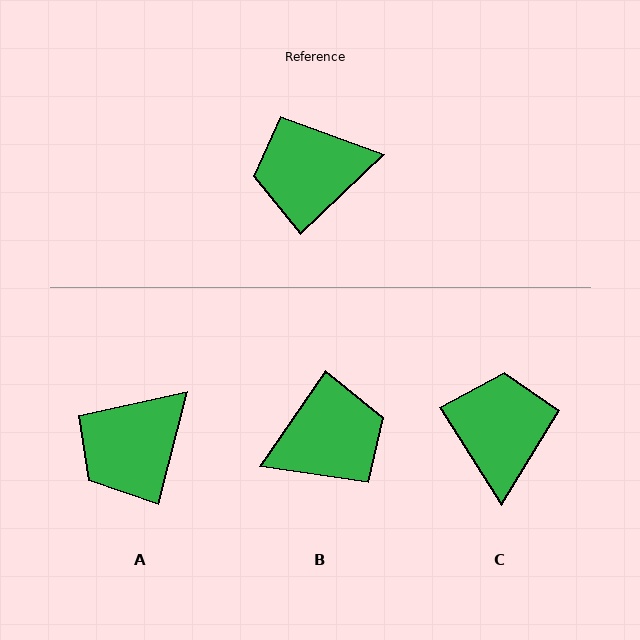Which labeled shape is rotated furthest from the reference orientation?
B, about 168 degrees away.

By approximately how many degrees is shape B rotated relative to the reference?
Approximately 168 degrees clockwise.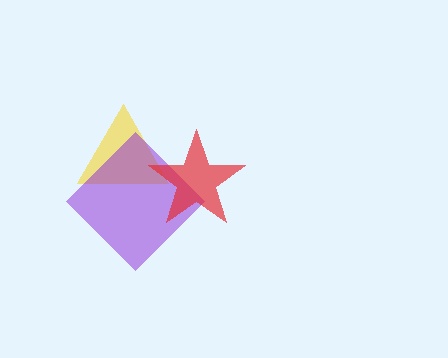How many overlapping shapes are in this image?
There are 3 overlapping shapes in the image.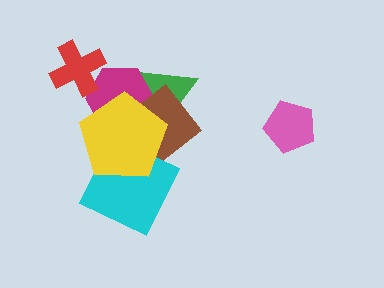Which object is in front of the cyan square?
The yellow pentagon is in front of the cyan square.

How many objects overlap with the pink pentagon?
0 objects overlap with the pink pentagon.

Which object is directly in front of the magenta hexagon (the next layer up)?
The red cross is directly in front of the magenta hexagon.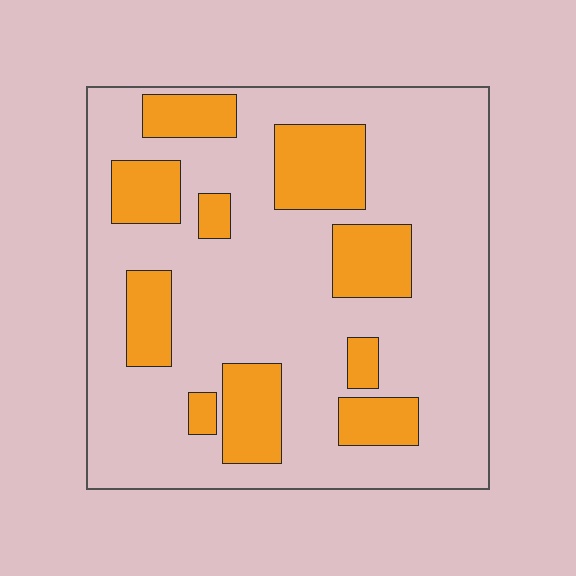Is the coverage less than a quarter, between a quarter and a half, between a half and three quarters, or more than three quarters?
Between a quarter and a half.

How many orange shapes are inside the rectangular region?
10.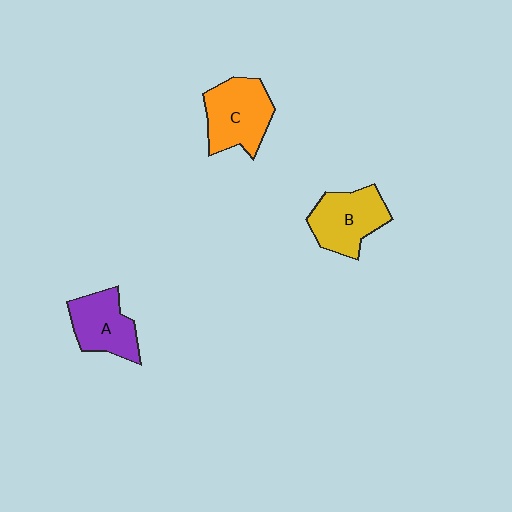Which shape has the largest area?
Shape C (orange).